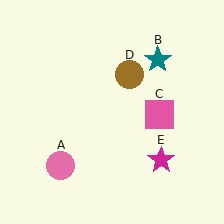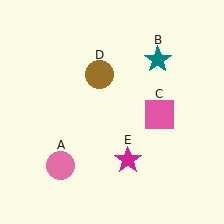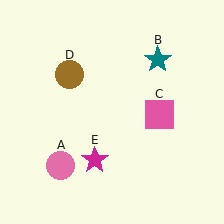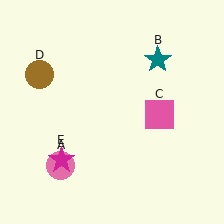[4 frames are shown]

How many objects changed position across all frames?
2 objects changed position: brown circle (object D), magenta star (object E).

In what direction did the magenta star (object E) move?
The magenta star (object E) moved left.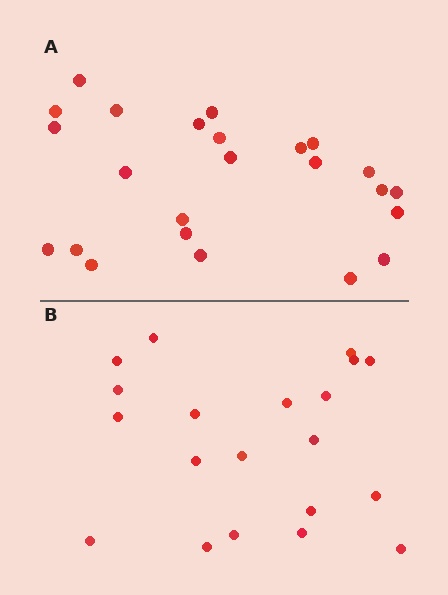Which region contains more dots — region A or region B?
Region A (the top region) has more dots.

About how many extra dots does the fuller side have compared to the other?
Region A has about 4 more dots than region B.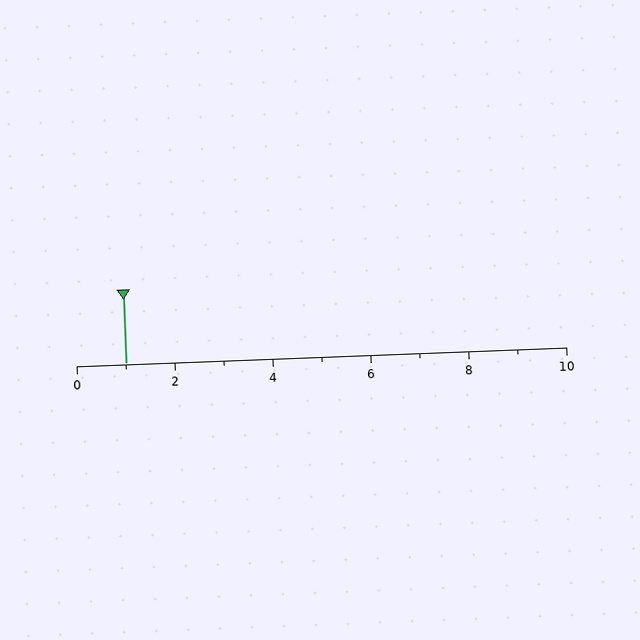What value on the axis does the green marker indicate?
The marker indicates approximately 1.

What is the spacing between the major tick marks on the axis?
The major ticks are spaced 2 apart.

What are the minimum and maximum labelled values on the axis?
The axis runs from 0 to 10.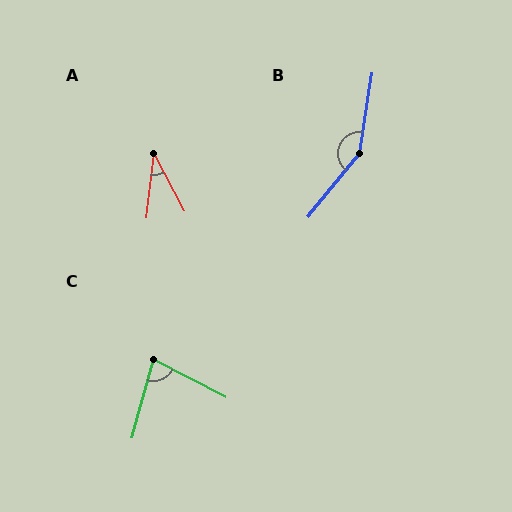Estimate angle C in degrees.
Approximately 78 degrees.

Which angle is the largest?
B, at approximately 150 degrees.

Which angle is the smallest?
A, at approximately 35 degrees.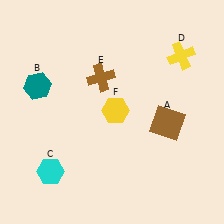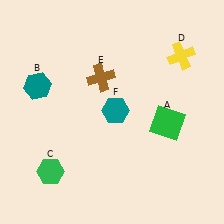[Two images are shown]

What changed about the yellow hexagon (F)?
In Image 1, F is yellow. In Image 2, it changed to teal.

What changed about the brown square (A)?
In Image 1, A is brown. In Image 2, it changed to green.